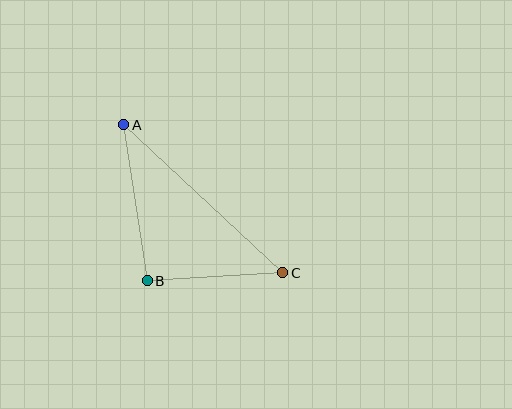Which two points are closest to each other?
Points B and C are closest to each other.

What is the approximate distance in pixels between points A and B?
The distance between A and B is approximately 158 pixels.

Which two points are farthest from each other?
Points A and C are farthest from each other.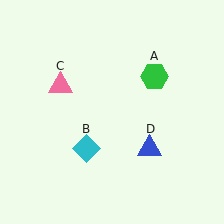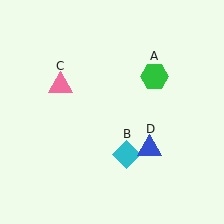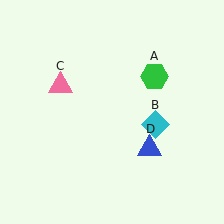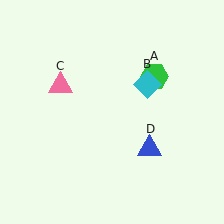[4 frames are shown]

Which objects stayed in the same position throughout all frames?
Green hexagon (object A) and pink triangle (object C) and blue triangle (object D) remained stationary.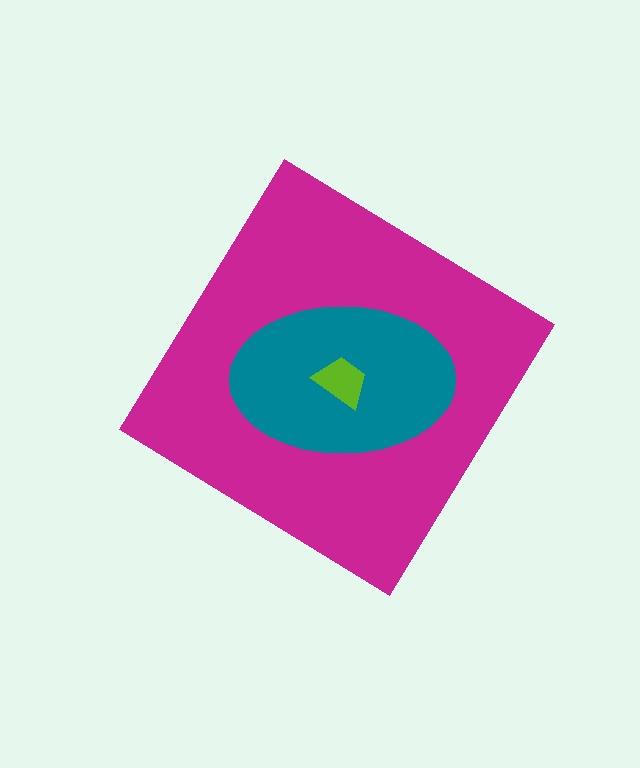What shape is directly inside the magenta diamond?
The teal ellipse.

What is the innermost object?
The lime trapezoid.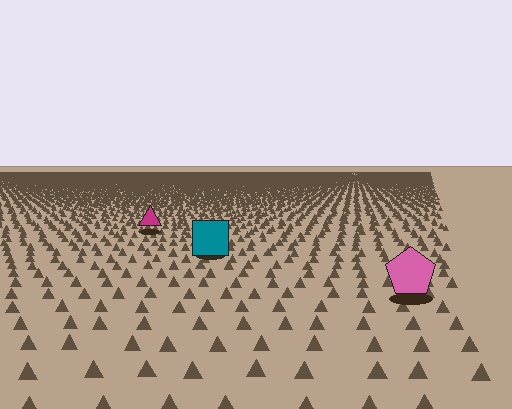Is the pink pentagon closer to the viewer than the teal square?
Yes. The pink pentagon is closer — you can tell from the texture gradient: the ground texture is coarser near it.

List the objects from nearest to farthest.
From nearest to farthest: the pink pentagon, the teal square, the magenta triangle.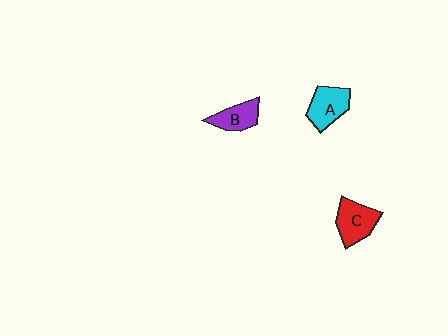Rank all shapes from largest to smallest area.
From largest to smallest: C (red), A (cyan), B (purple).